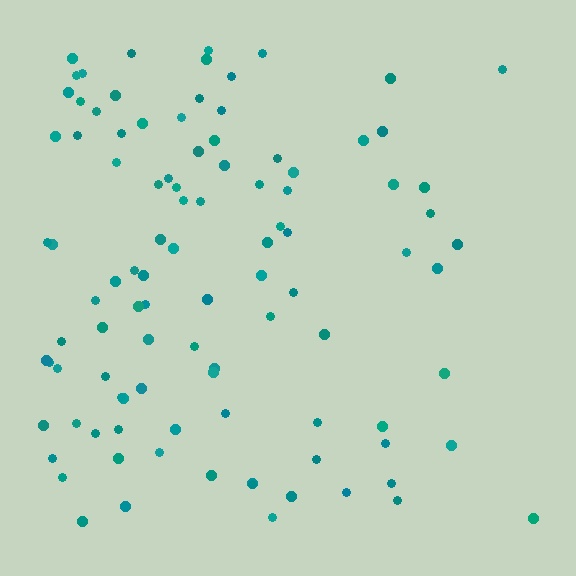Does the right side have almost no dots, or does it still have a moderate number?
Still a moderate number, just noticeably fewer than the left.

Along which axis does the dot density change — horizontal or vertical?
Horizontal.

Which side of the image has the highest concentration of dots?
The left.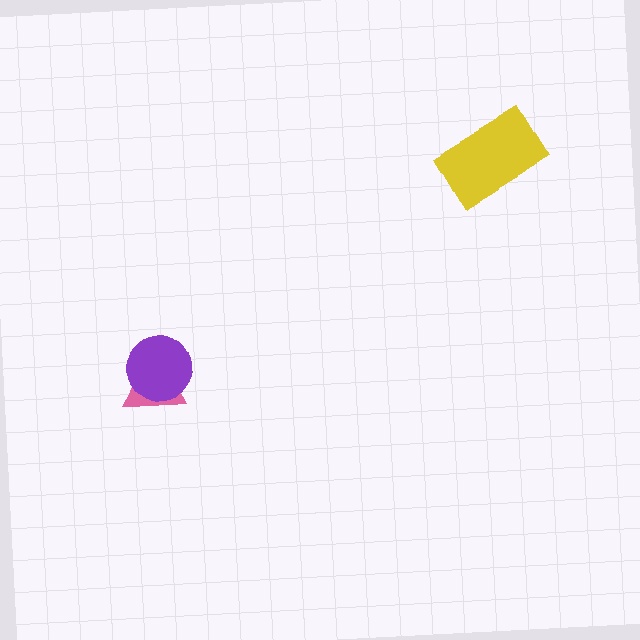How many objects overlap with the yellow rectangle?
0 objects overlap with the yellow rectangle.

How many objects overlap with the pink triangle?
1 object overlaps with the pink triangle.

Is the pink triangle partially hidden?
Yes, it is partially covered by another shape.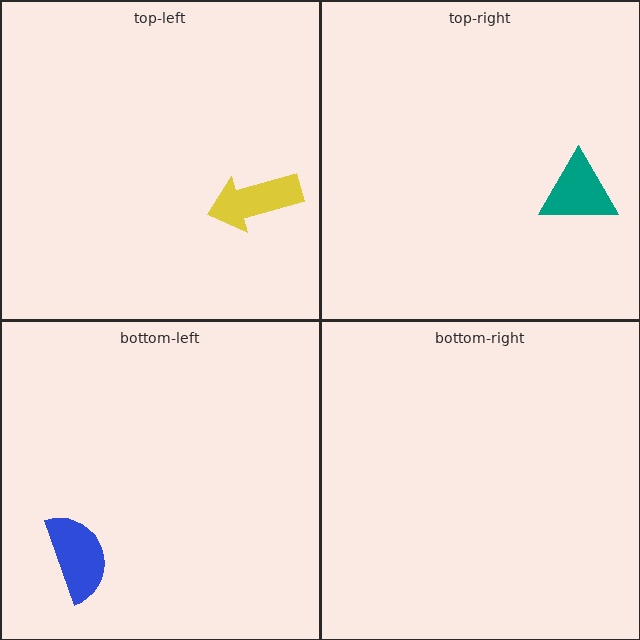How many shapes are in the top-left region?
1.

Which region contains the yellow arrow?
The top-left region.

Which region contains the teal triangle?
The top-right region.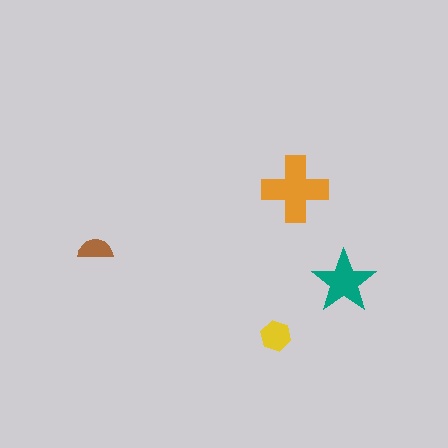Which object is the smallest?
The brown semicircle.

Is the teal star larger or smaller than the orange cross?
Smaller.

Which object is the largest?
The orange cross.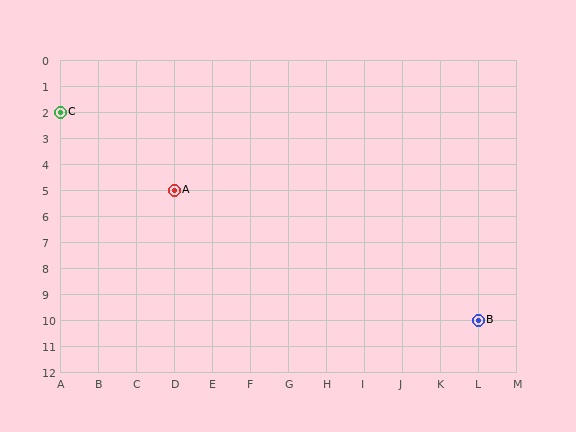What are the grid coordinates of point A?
Point A is at grid coordinates (D, 5).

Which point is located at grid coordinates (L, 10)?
Point B is at (L, 10).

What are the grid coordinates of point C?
Point C is at grid coordinates (A, 2).